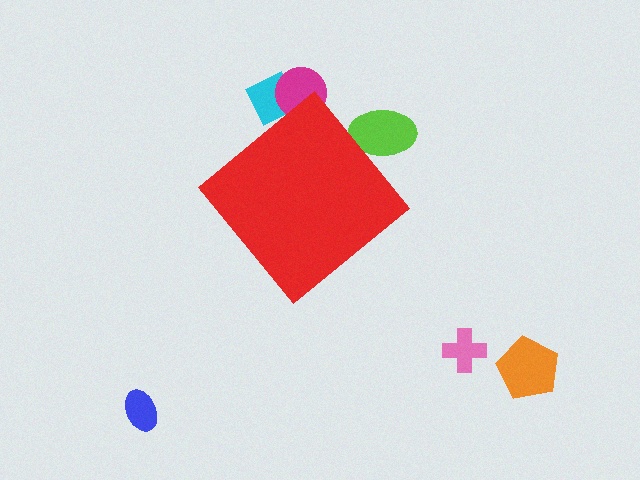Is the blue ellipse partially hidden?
No, the blue ellipse is fully visible.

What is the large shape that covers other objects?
A red diamond.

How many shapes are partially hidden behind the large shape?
3 shapes are partially hidden.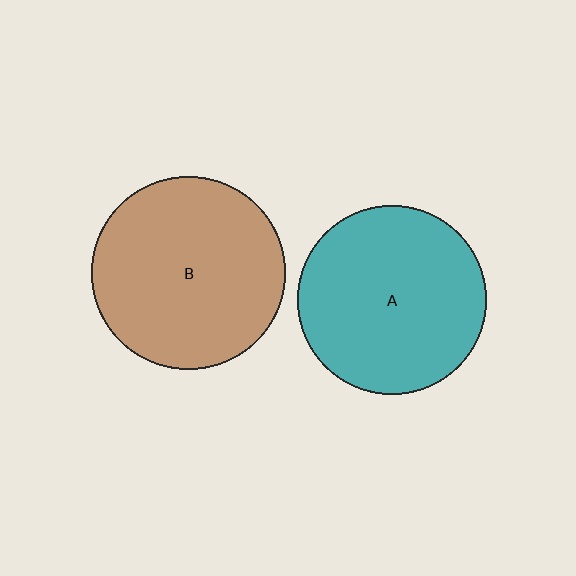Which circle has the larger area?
Circle B (brown).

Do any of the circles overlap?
No, none of the circles overlap.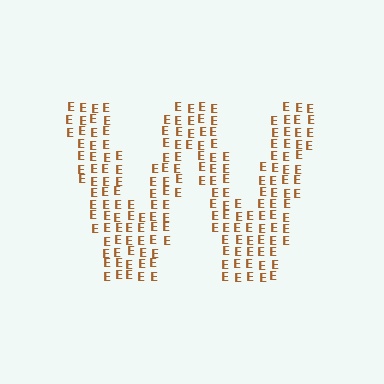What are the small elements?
The small elements are letter E's.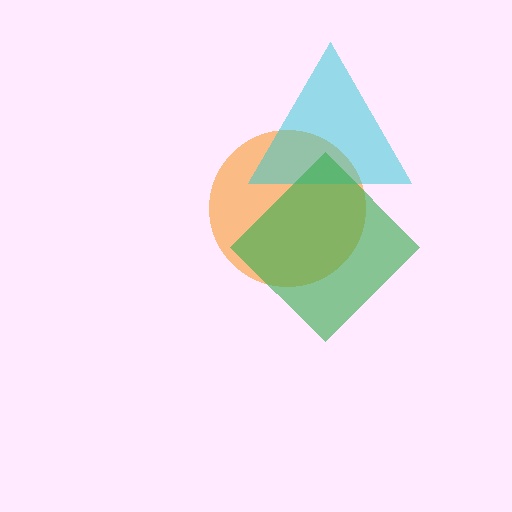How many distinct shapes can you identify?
There are 3 distinct shapes: an orange circle, a cyan triangle, a green diamond.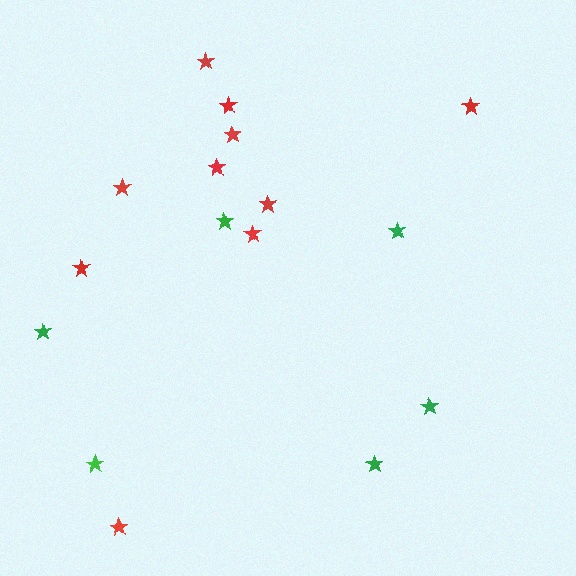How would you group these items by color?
There are 2 groups: one group of red stars (10) and one group of green stars (6).